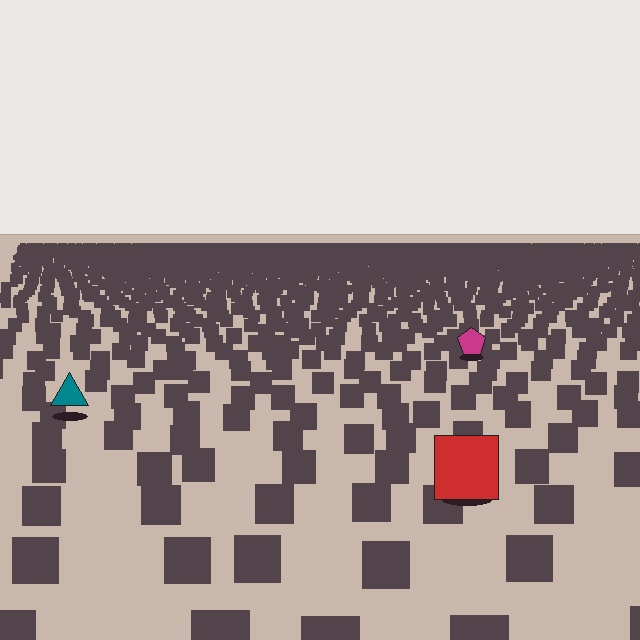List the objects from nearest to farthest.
From nearest to farthest: the red square, the teal triangle, the magenta pentagon.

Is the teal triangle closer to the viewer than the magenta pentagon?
Yes. The teal triangle is closer — you can tell from the texture gradient: the ground texture is coarser near it.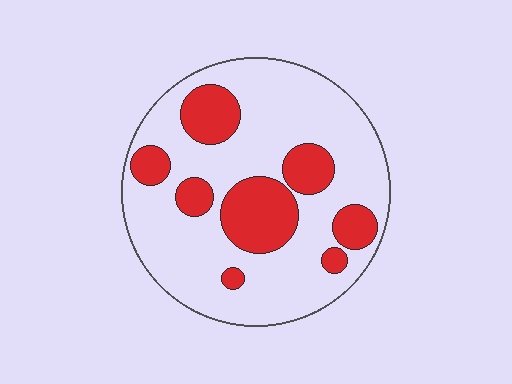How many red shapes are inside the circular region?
8.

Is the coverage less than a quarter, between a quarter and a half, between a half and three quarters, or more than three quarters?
Between a quarter and a half.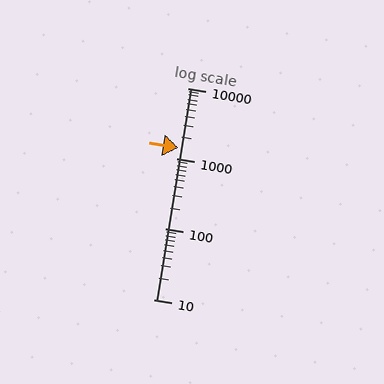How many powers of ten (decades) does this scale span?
The scale spans 3 decades, from 10 to 10000.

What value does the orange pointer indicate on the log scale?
The pointer indicates approximately 1400.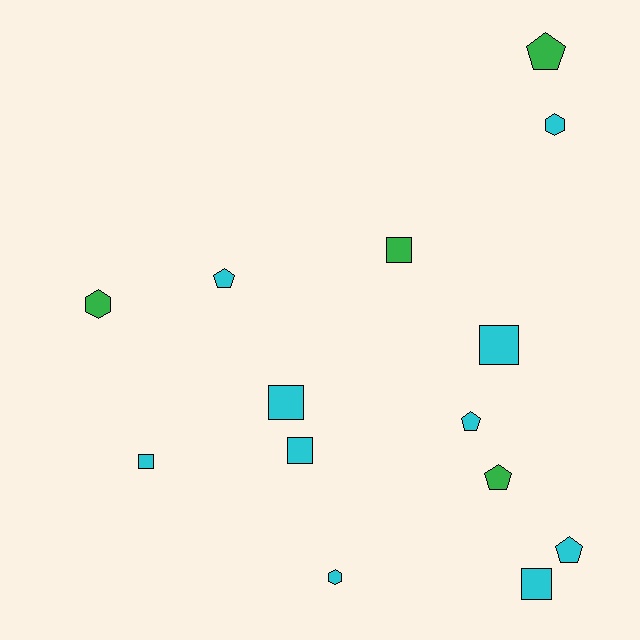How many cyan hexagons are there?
There are 2 cyan hexagons.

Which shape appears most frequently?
Square, with 6 objects.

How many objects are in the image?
There are 14 objects.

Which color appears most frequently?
Cyan, with 10 objects.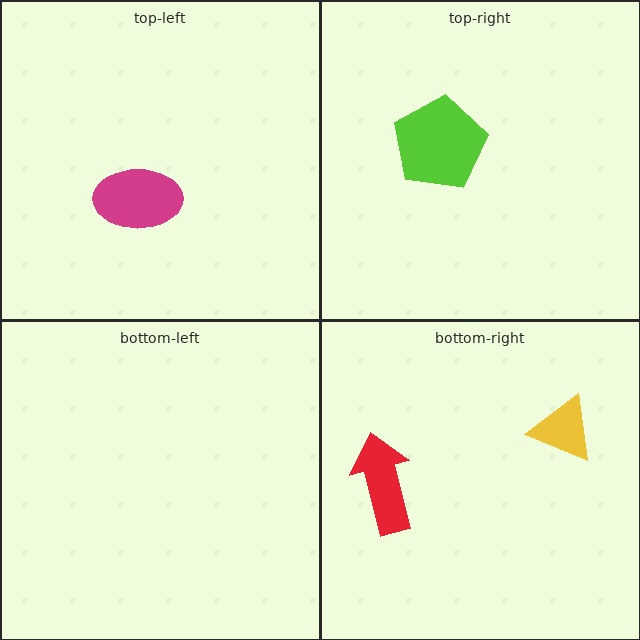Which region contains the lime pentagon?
The top-right region.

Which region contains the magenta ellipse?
The top-left region.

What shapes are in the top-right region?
The lime pentagon.